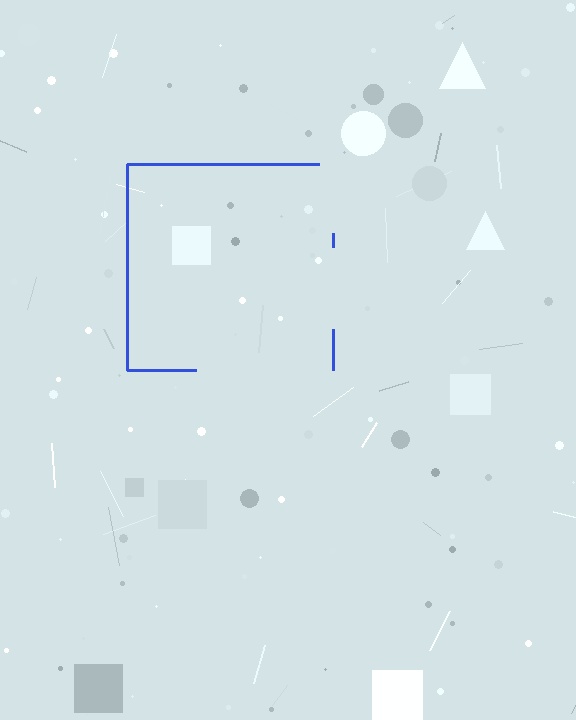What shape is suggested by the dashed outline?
The dashed outline suggests a square.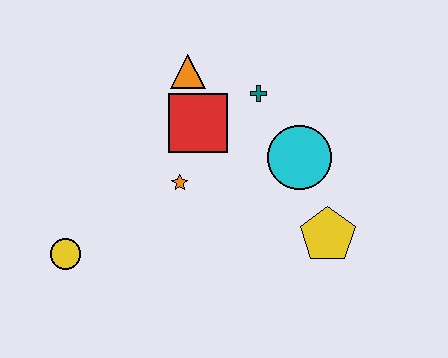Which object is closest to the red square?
The orange triangle is closest to the red square.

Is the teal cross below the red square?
No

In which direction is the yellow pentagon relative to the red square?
The yellow pentagon is to the right of the red square.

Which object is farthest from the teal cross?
The yellow circle is farthest from the teal cross.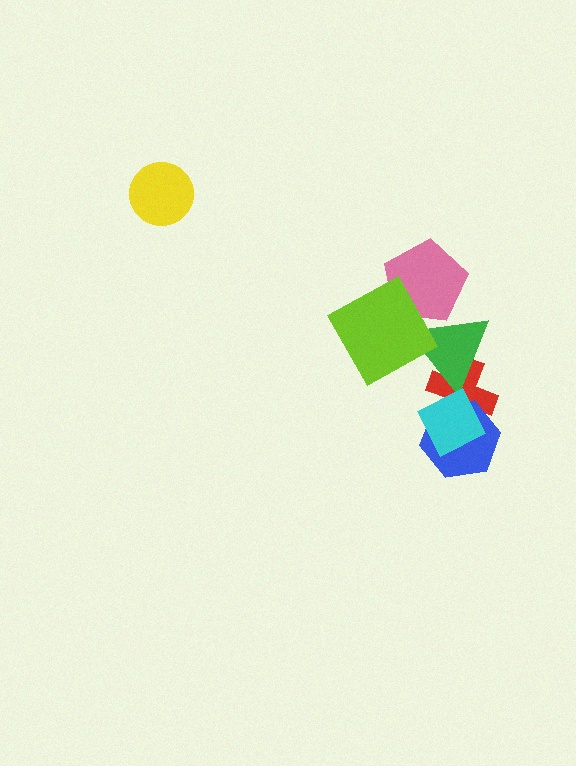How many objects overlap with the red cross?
3 objects overlap with the red cross.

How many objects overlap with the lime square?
2 objects overlap with the lime square.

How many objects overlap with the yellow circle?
0 objects overlap with the yellow circle.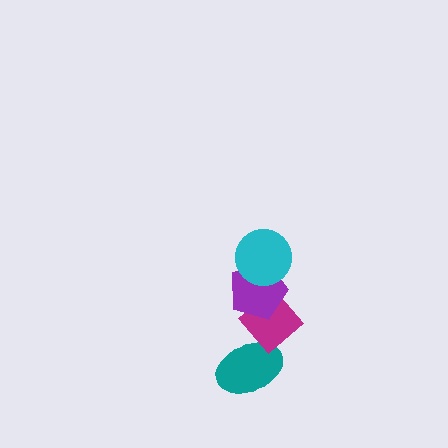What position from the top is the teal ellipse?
The teal ellipse is 4th from the top.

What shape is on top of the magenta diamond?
The purple pentagon is on top of the magenta diamond.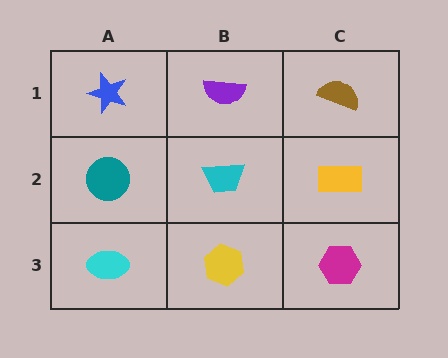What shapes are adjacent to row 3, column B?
A cyan trapezoid (row 2, column B), a cyan ellipse (row 3, column A), a magenta hexagon (row 3, column C).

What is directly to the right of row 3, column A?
A yellow hexagon.